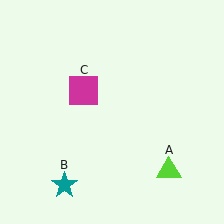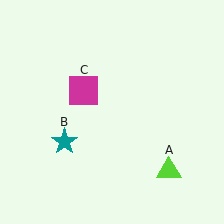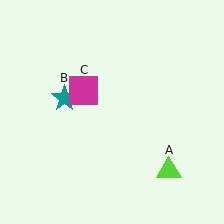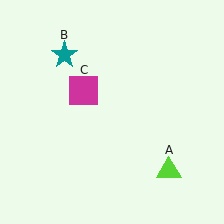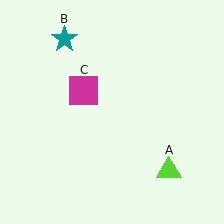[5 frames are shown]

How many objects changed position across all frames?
1 object changed position: teal star (object B).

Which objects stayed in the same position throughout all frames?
Lime triangle (object A) and magenta square (object C) remained stationary.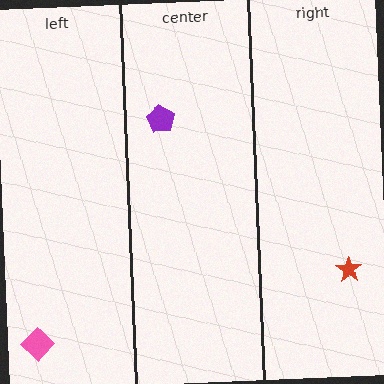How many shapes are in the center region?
1.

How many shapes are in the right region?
1.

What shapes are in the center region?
The purple pentagon.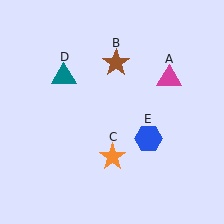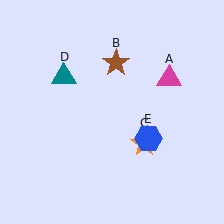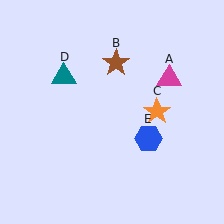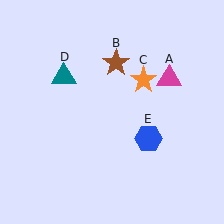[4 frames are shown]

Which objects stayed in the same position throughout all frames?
Magenta triangle (object A) and brown star (object B) and teal triangle (object D) and blue hexagon (object E) remained stationary.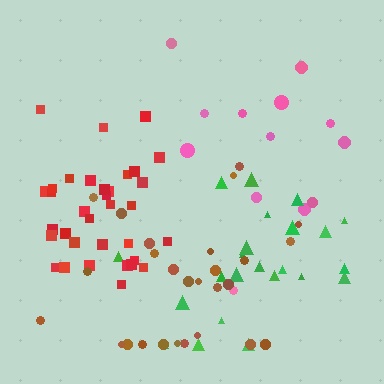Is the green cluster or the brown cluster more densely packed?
Brown.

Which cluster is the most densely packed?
Red.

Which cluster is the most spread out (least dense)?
Pink.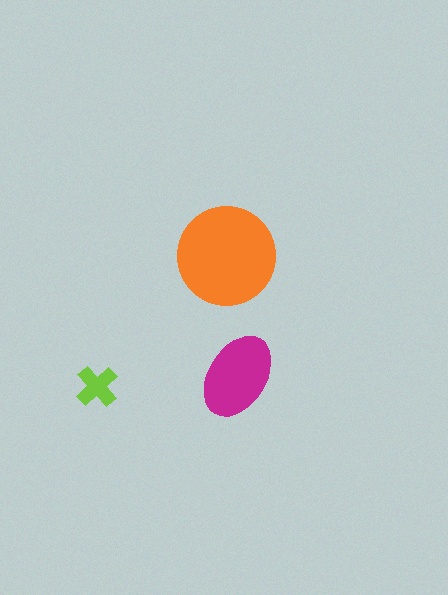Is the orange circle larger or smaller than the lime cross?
Larger.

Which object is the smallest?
The lime cross.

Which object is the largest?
The orange circle.